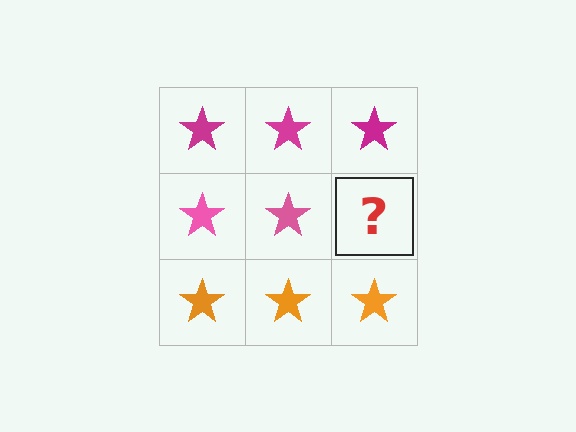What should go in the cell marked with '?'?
The missing cell should contain a pink star.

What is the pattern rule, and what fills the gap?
The rule is that each row has a consistent color. The gap should be filled with a pink star.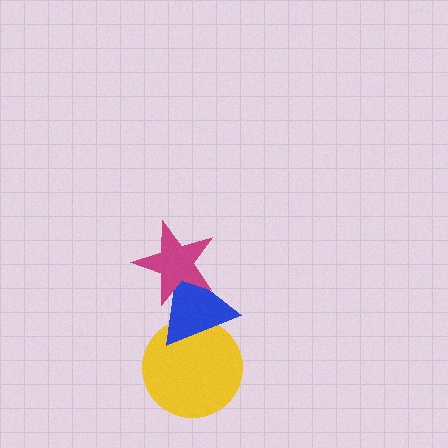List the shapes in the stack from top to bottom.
From top to bottom: the magenta star, the blue triangle, the yellow circle.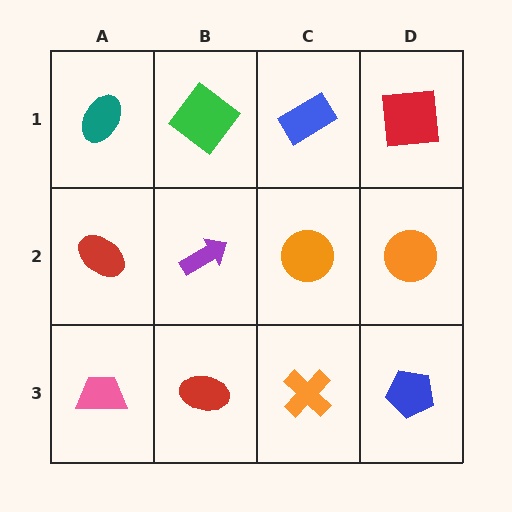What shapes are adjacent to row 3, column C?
An orange circle (row 2, column C), a red ellipse (row 3, column B), a blue pentagon (row 3, column D).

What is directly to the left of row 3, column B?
A pink trapezoid.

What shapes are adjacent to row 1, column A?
A red ellipse (row 2, column A), a green diamond (row 1, column B).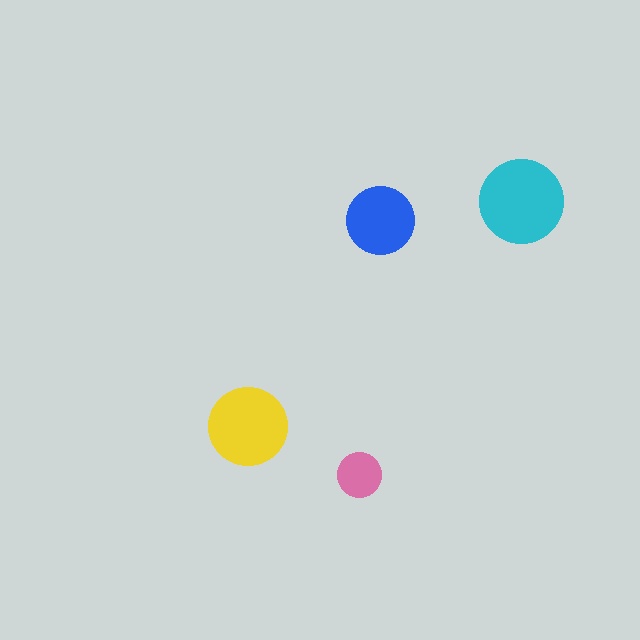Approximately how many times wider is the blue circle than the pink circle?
About 1.5 times wider.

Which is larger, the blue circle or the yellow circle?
The yellow one.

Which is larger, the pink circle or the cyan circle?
The cyan one.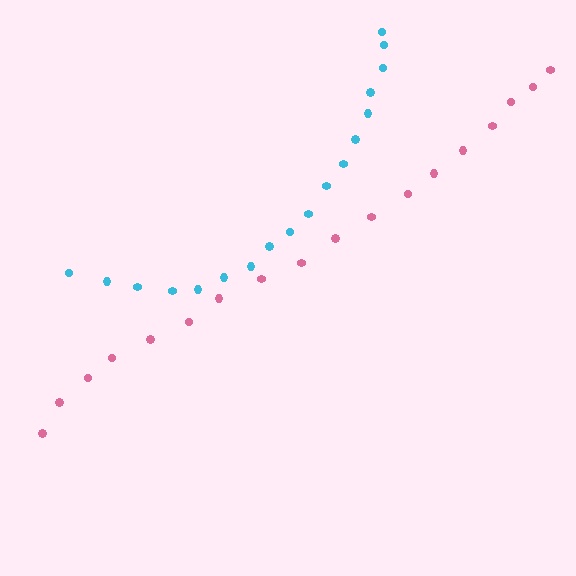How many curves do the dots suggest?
There are 2 distinct paths.